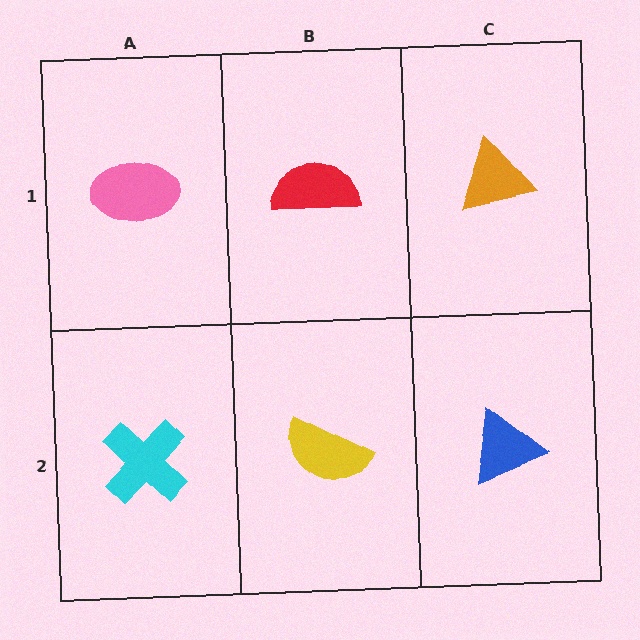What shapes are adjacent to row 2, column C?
An orange triangle (row 1, column C), a yellow semicircle (row 2, column B).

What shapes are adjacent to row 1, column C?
A blue triangle (row 2, column C), a red semicircle (row 1, column B).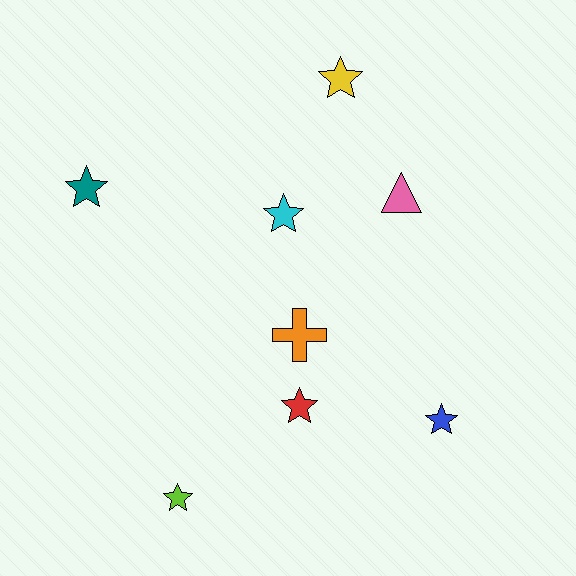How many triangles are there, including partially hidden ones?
There is 1 triangle.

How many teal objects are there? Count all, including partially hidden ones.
There is 1 teal object.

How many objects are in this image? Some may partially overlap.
There are 8 objects.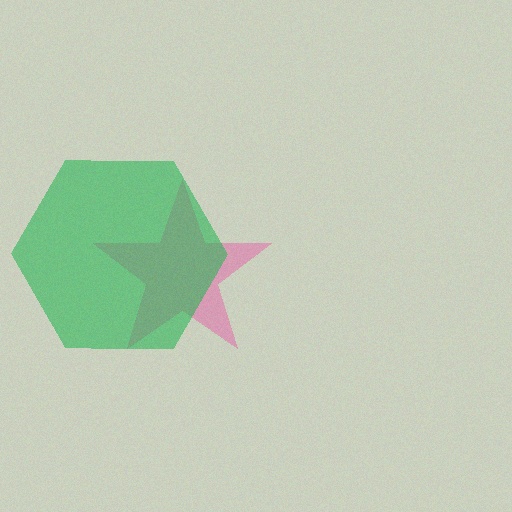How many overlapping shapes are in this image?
There are 2 overlapping shapes in the image.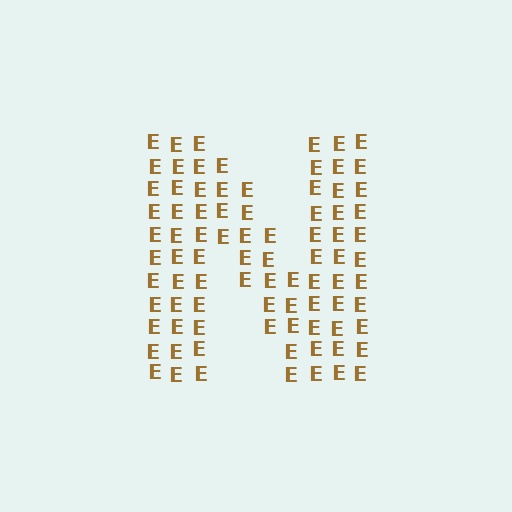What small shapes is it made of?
It is made of small letter E's.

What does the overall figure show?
The overall figure shows the letter N.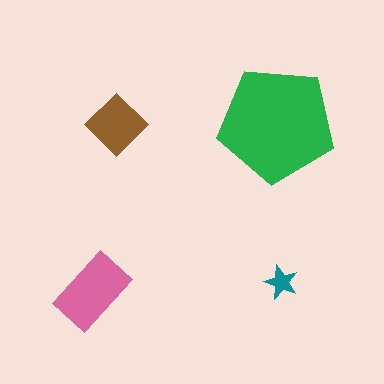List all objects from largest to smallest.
The green pentagon, the pink rectangle, the brown diamond, the teal star.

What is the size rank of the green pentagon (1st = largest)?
1st.